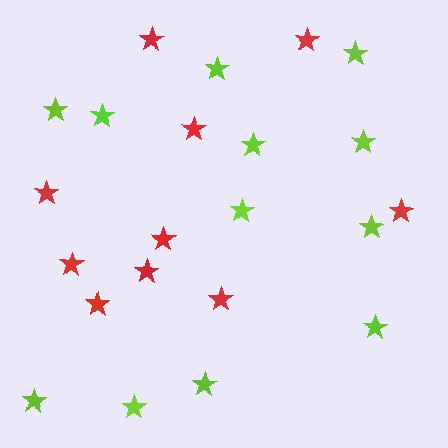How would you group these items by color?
There are 2 groups: one group of lime stars (12) and one group of red stars (10).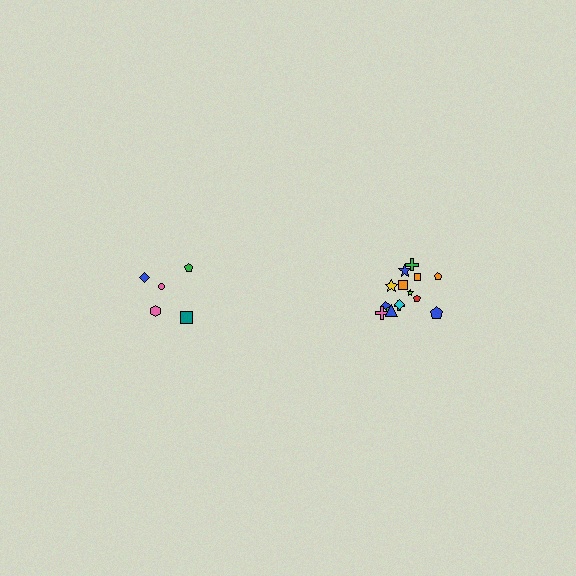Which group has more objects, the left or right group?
The right group.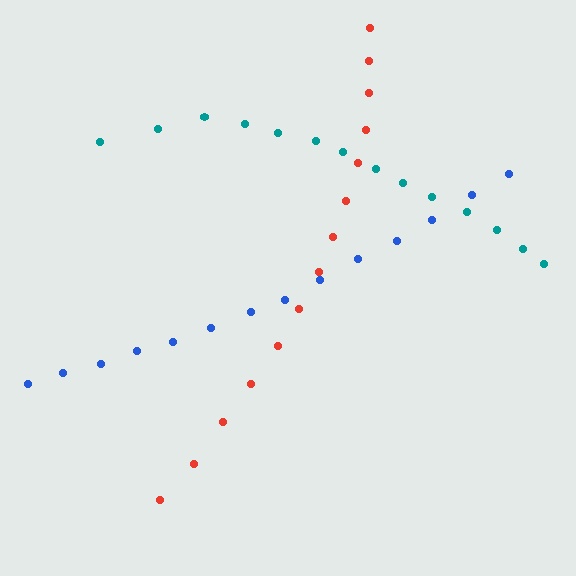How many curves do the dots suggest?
There are 3 distinct paths.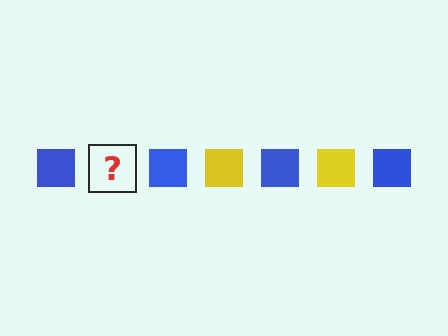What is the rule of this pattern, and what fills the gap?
The rule is that the pattern cycles through blue, yellow squares. The gap should be filled with a yellow square.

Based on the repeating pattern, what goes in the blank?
The blank should be a yellow square.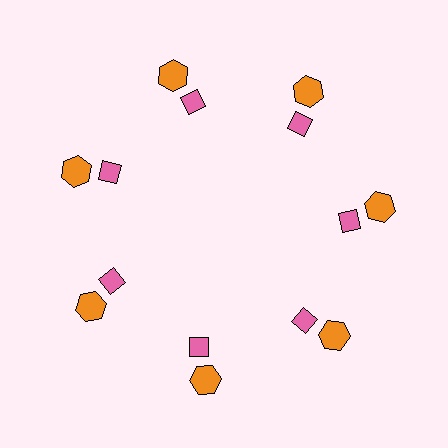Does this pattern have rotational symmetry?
Yes, this pattern has 7-fold rotational symmetry. It looks the same after rotating 51 degrees around the center.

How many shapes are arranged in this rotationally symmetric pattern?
There are 14 shapes, arranged in 7 groups of 2.